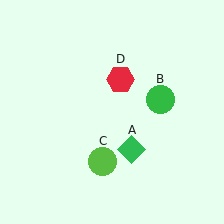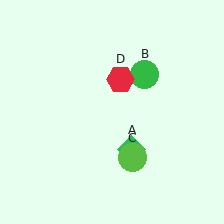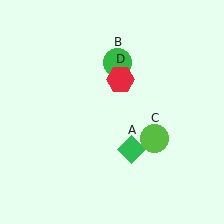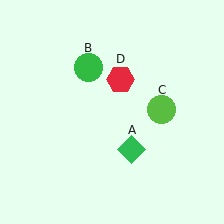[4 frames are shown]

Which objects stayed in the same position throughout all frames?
Green diamond (object A) and red hexagon (object D) remained stationary.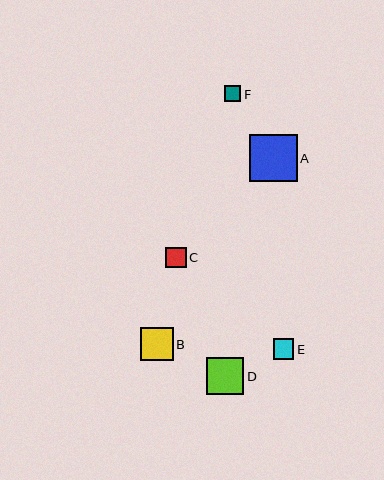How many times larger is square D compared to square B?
Square D is approximately 1.1 times the size of square B.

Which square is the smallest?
Square F is the smallest with a size of approximately 16 pixels.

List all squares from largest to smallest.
From largest to smallest: A, D, B, C, E, F.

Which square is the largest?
Square A is the largest with a size of approximately 47 pixels.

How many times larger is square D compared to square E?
Square D is approximately 1.8 times the size of square E.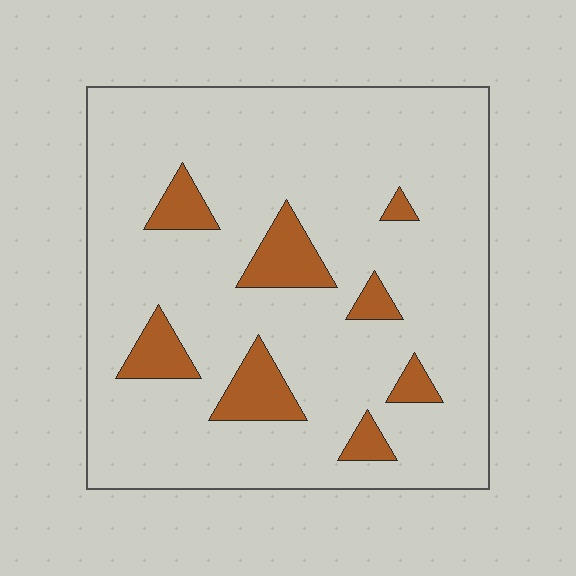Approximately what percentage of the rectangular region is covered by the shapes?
Approximately 10%.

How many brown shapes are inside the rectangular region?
8.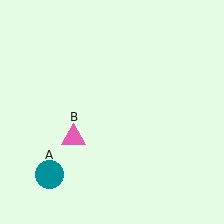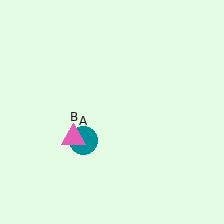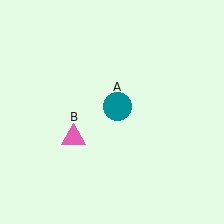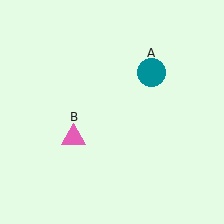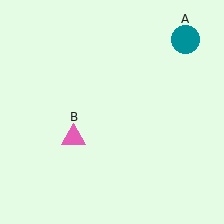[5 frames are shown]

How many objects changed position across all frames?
1 object changed position: teal circle (object A).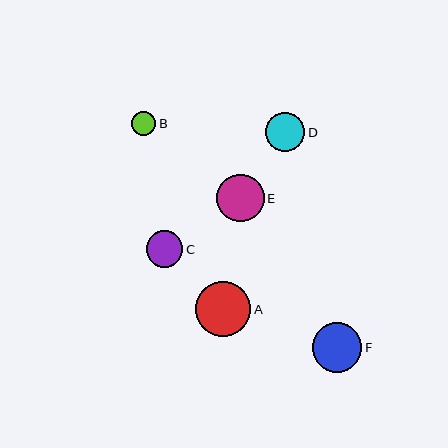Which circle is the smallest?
Circle B is the smallest with a size of approximately 24 pixels.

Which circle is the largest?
Circle A is the largest with a size of approximately 55 pixels.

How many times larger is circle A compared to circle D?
Circle A is approximately 1.4 times the size of circle D.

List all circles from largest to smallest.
From largest to smallest: A, F, E, D, C, B.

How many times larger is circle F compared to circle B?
Circle F is approximately 2.1 times the size of circle B.